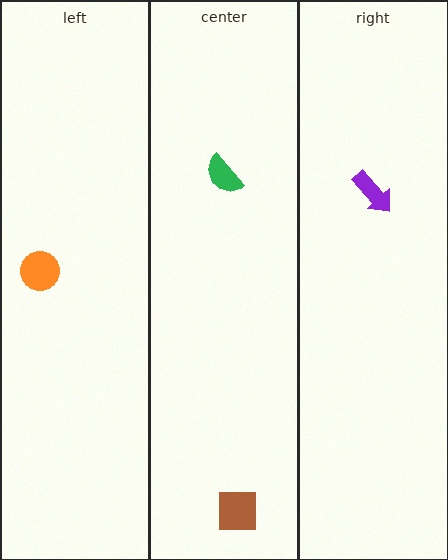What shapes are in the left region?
The orange circle.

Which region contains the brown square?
The center region.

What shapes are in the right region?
The purple arrow.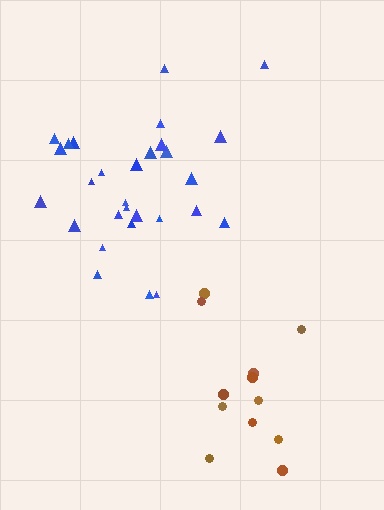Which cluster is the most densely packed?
Blue.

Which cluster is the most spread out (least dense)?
Brown.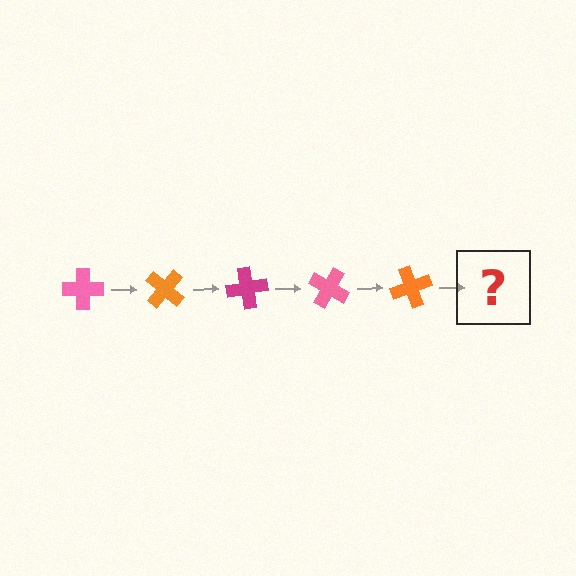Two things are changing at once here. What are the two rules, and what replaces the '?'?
The two rules are that it rotates 40 degrees each step and the color cycles through pink, orange, and magenta. The '?' should be a magenta cross, rotated 200 degrees from the start.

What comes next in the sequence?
The next element should be a magenta cross, rotated 200 degrees from the start.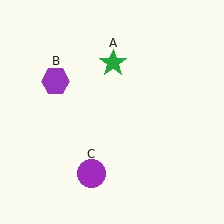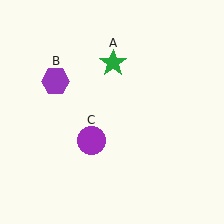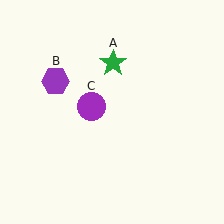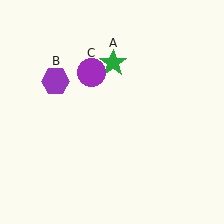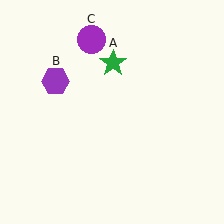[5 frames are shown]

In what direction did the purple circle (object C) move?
The purple circle (object C) moved up.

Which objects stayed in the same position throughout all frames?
Green star (object A) and purple hexagon (object B) remained stationary.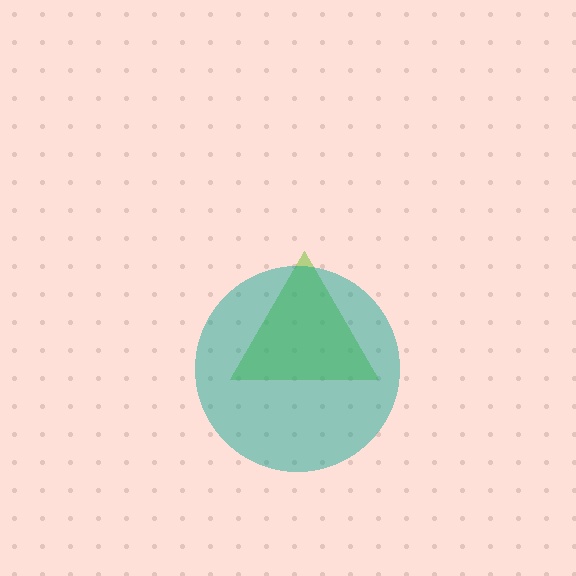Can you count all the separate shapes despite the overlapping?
Yes, there are 2 separate shapes.